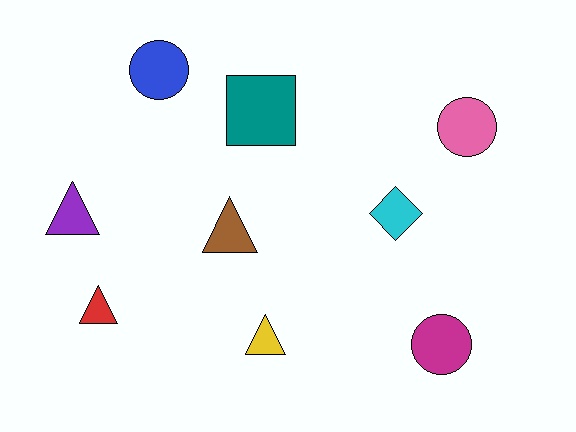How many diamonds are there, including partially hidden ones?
There is 1 diamond.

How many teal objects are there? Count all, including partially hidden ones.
There is 1 teal object.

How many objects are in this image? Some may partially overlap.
There are 9 objects.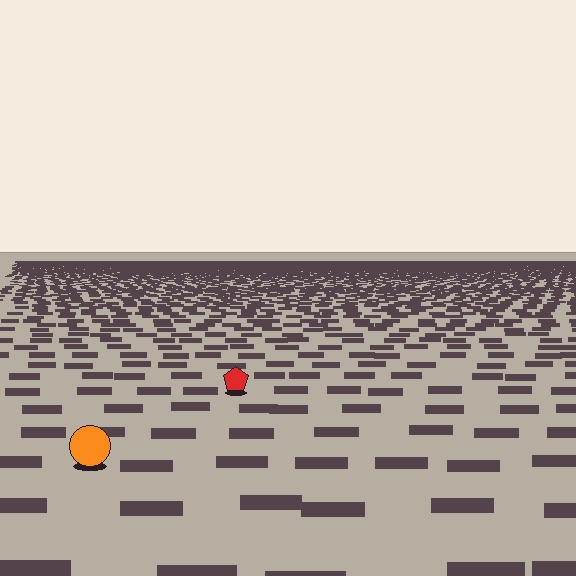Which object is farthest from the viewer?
The red pentagon is farthest from the viewer. It appears smaller and the ground texture around it is denser.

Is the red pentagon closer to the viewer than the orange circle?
No. The orange circle is closer — you can tell from the texture gradient: the ground texture is coarser near it.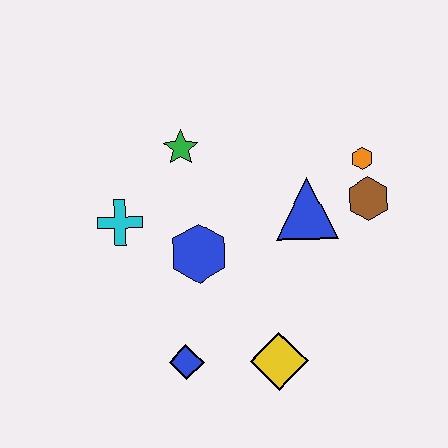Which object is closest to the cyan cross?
The blue hexagon is closest to the cyan cross.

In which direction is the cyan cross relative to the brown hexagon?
The cyan cross is to the left of the brown hexagon.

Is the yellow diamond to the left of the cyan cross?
No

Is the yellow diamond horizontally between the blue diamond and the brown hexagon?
Yes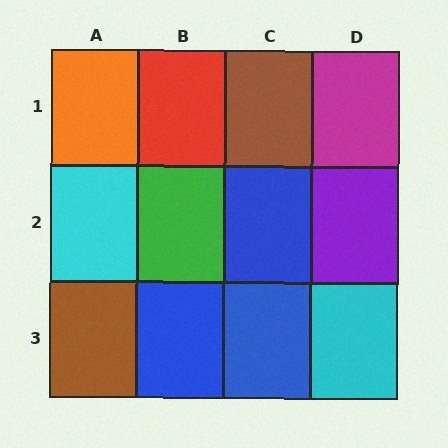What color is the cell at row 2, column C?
Blue.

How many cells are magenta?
1 cell is magenta.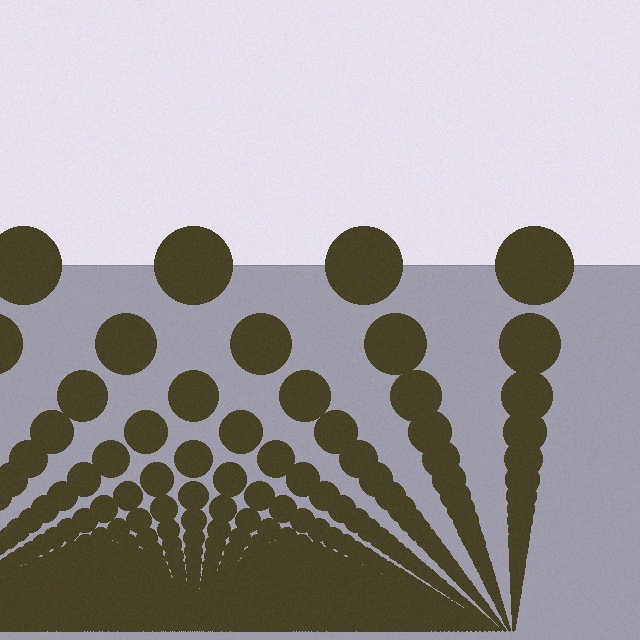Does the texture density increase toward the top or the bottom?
Density increases toward the bottom.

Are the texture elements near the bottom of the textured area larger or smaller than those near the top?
Smaller. The gradient is inverted — elements near the bottom are smaller and denser.